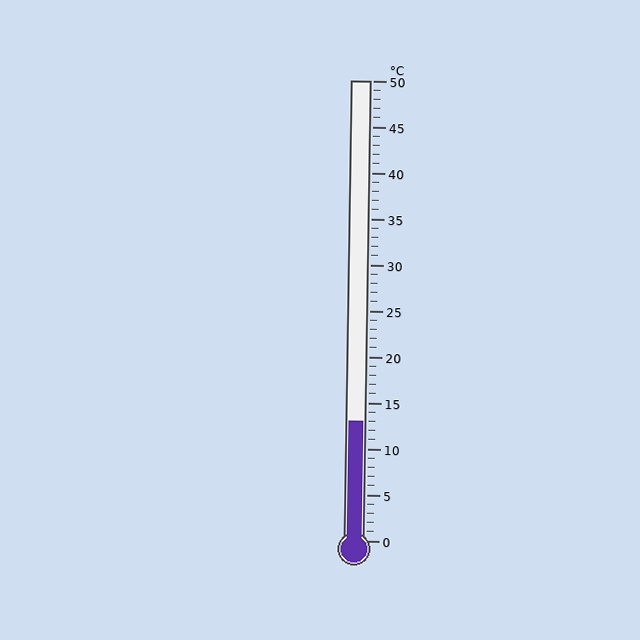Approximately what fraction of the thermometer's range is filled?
The thermometer is filled to approximately 25% of its range.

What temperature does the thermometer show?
The thermometer shows approximately 13°C.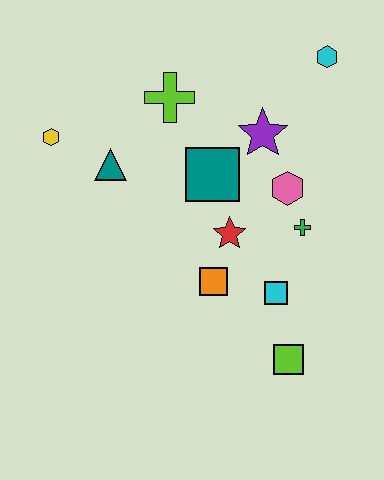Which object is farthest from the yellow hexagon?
The lime square is farthest from the yellow hexagon.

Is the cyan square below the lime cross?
Yes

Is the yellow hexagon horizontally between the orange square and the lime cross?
No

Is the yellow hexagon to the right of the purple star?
No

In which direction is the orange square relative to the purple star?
The orange square is below the purple star.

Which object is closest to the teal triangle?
The yellow hexagon is closest to the teal triangle.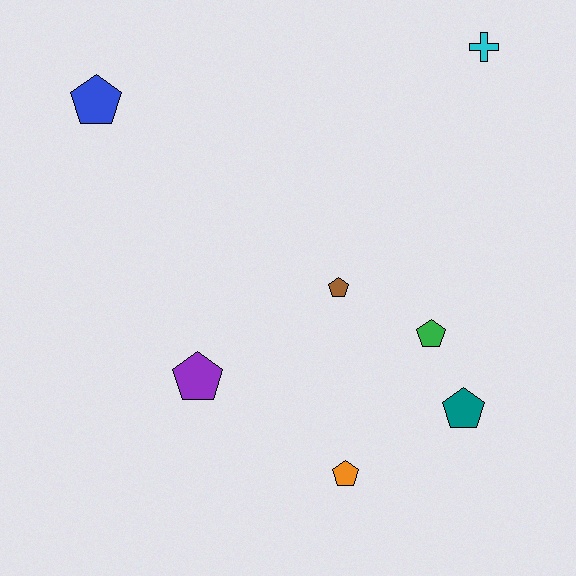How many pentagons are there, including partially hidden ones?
There are 6 pentagons.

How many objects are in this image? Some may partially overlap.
There are 7 objects.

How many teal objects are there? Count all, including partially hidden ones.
There is 1 teal object.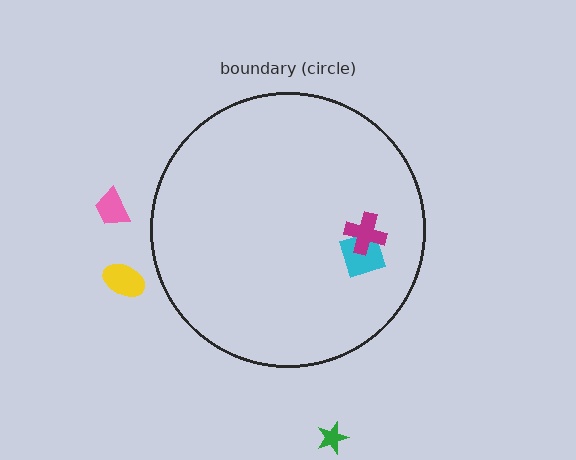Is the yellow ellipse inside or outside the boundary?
Outside.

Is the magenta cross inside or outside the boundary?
Inside.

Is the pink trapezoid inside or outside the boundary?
Outside.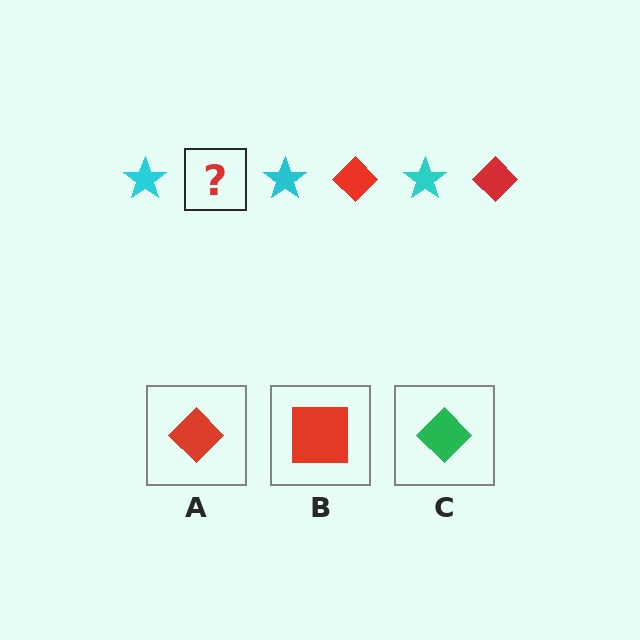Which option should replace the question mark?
Option A.